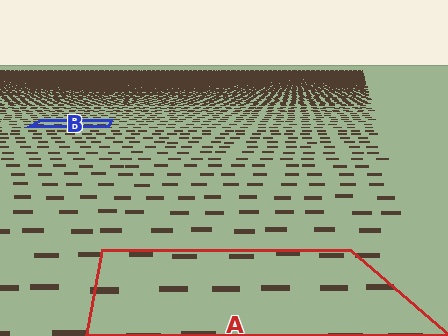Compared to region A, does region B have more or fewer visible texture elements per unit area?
Region B has more texture elements per unit area — they are packed more densely because it is farther away.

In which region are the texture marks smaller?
The texture marks are smaller in region B, because it is farther away.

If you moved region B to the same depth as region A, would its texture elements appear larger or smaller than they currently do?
They would appear larger. At a closer depth, the same texture elements are projected at a bigger on-screen size.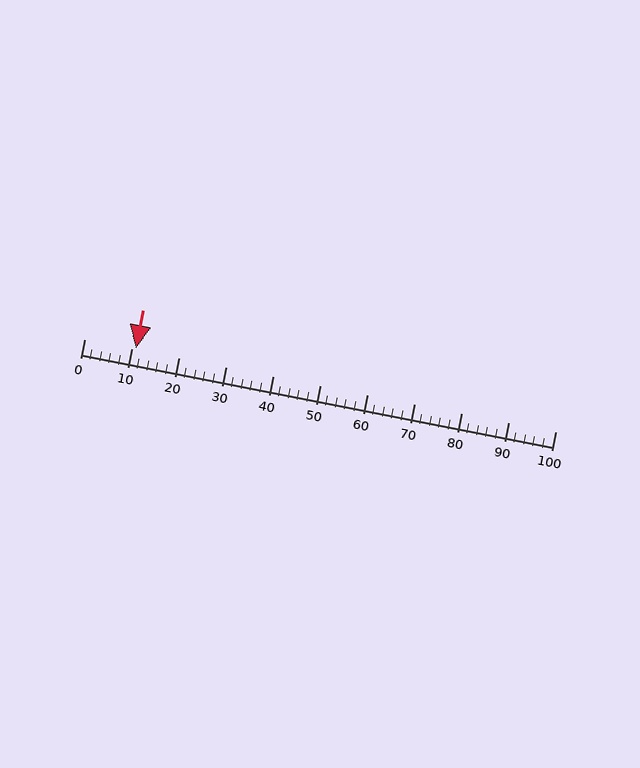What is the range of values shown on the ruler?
The ruler shows values from 0 to 100.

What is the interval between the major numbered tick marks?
The major tick marks are spaced 10 units apart.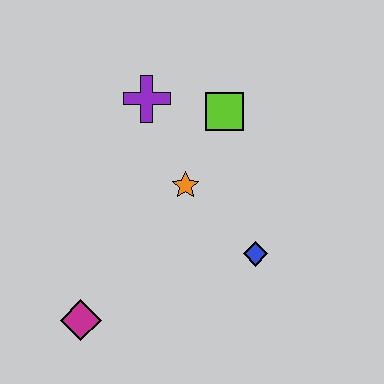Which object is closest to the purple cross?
The lime square is closest to the purple cross.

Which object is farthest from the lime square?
The magenta diamond is farthest from the lime square.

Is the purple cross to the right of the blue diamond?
No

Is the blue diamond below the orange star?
Yes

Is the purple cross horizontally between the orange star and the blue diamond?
No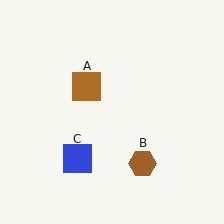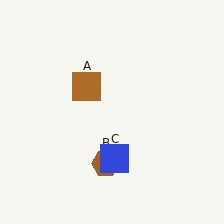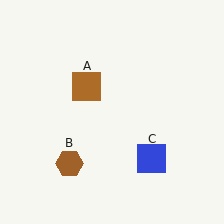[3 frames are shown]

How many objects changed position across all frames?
2 objects changed position: brown hexagon (object B), blue square (object C).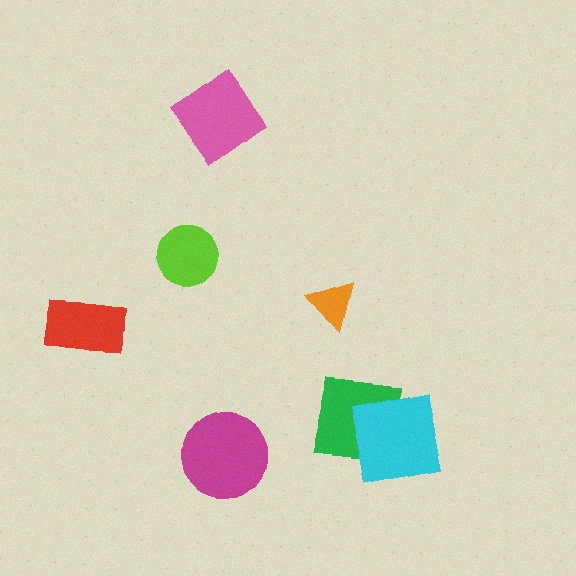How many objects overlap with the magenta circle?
0 objects overlap with the magenta circle.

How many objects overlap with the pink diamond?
0 objects overlap with the pink diamond.